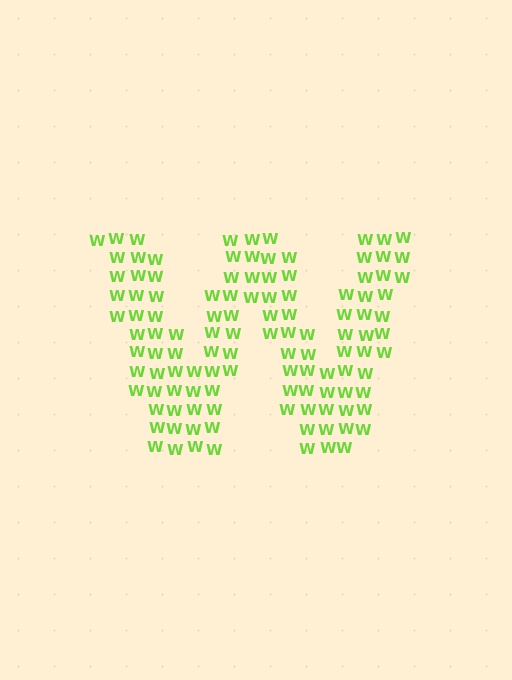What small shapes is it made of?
It is made of small letter W's.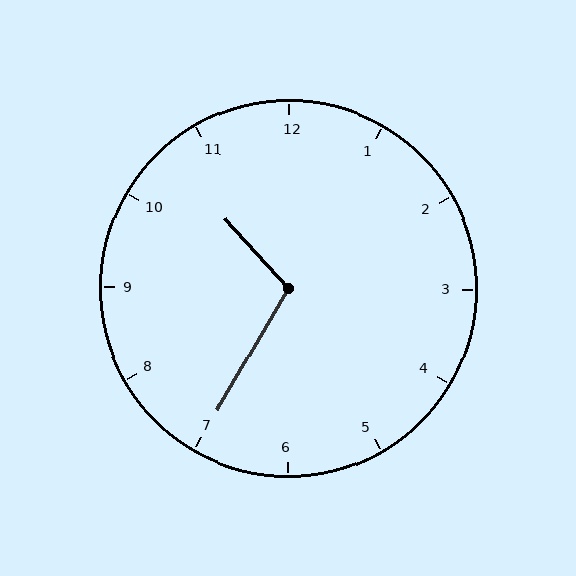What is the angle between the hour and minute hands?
Approximately 108 degrees.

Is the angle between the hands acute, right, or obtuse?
It is obtuse.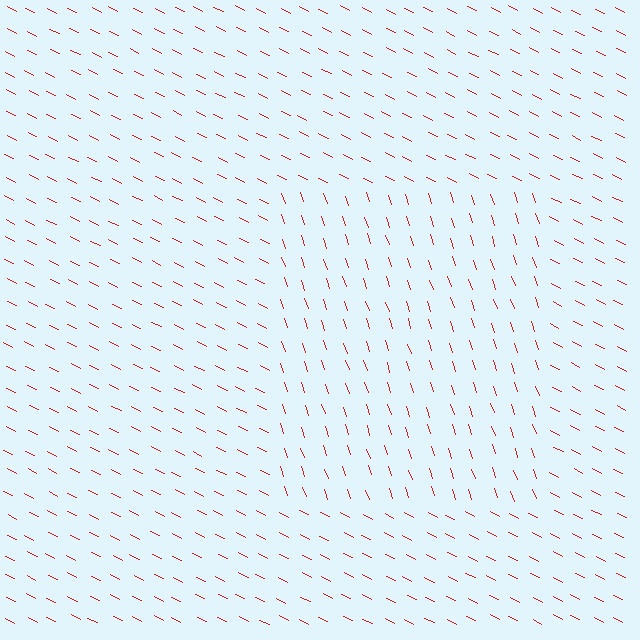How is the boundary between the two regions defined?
The boundary is defined purely by a change in line orientation (approximately 45 degrees difference). All lines are the same color and thickness.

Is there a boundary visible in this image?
Yes, there is a texture boundary formed by a change in line orientation.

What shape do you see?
I see a rectangle.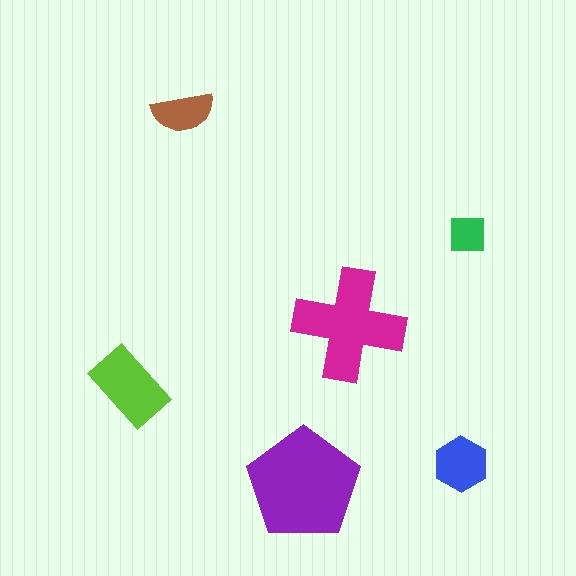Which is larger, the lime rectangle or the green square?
The lime rectangle.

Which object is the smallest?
The green square.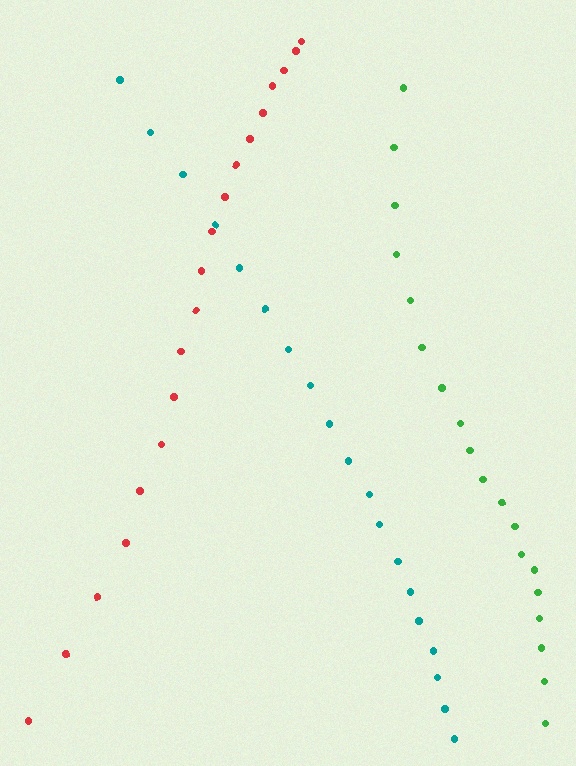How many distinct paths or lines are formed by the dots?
There are 3 distinct paths.